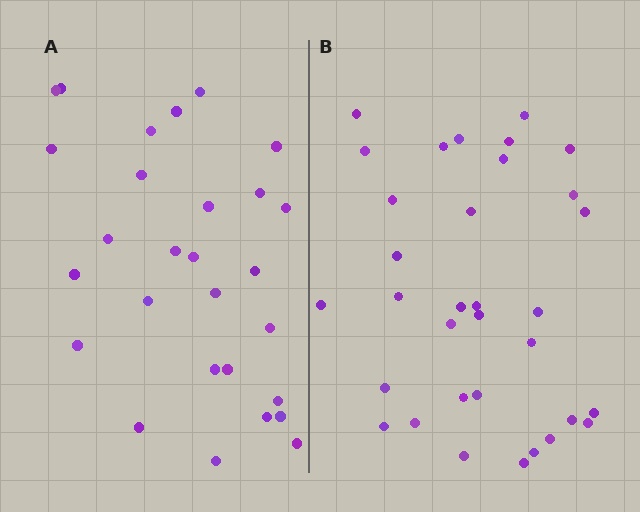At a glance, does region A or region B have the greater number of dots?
Region B (the right region) has more dots.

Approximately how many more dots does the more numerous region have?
Region B has about 5 more dots than region A.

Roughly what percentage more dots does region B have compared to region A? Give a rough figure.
About 20% more.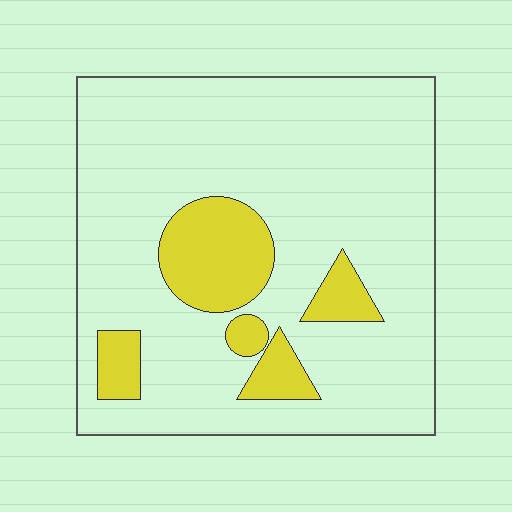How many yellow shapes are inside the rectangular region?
5.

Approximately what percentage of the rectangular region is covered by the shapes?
Approximately 15%.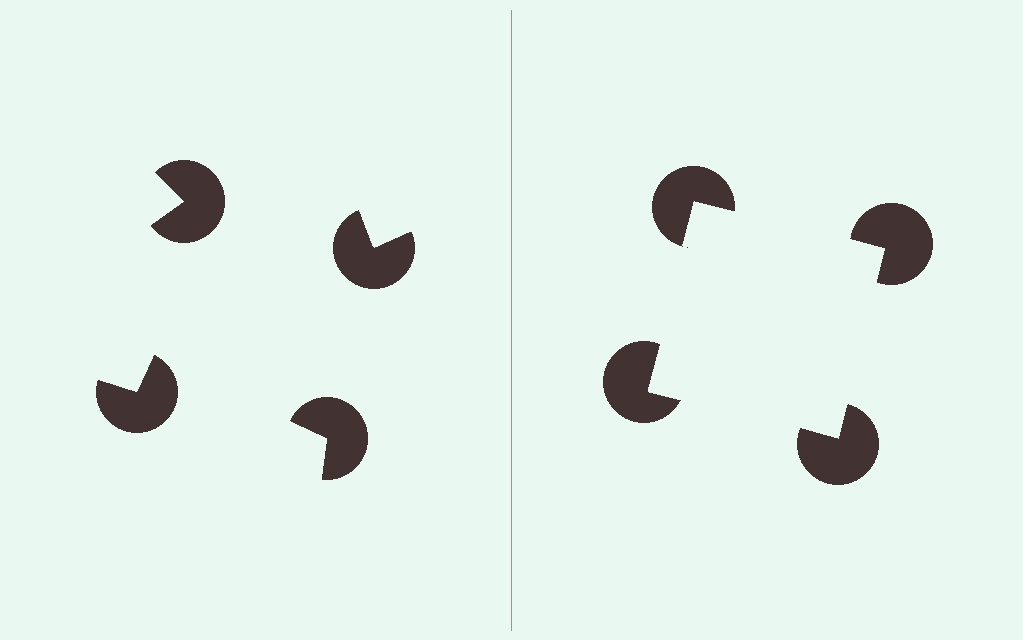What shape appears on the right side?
An illusory square.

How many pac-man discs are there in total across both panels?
8 — 4 on each side.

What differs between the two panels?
The pac-man discs are positioned identically on both sides; only the wedge orientations differ. On the right they align to a square; on the left they are misaligned.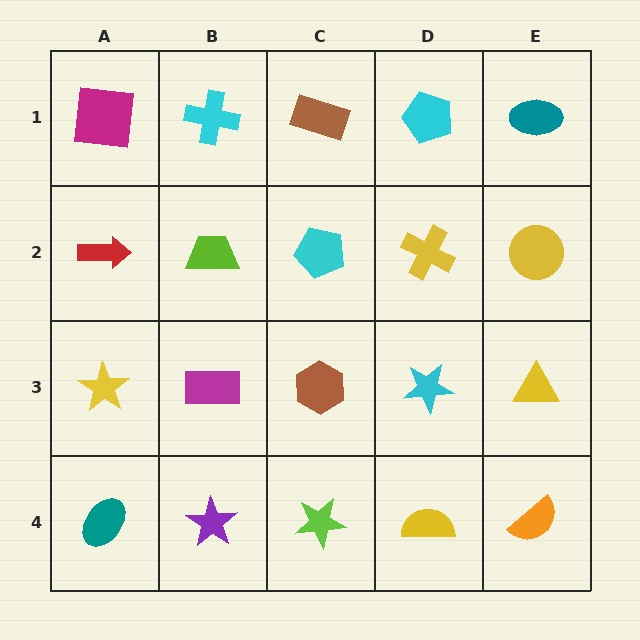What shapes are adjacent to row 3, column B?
A lime trapezoid (row 2, column B), a purple star (row 4, column B), a yellow star (row 3, column A), a brown hexagon (row 3, column C).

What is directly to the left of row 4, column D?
A lime star.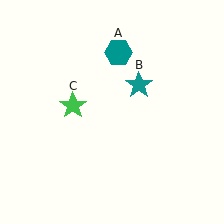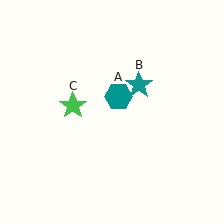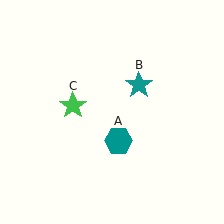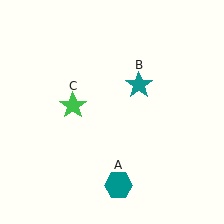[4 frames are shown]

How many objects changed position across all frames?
1 object changed position: teal hexagon (object A).